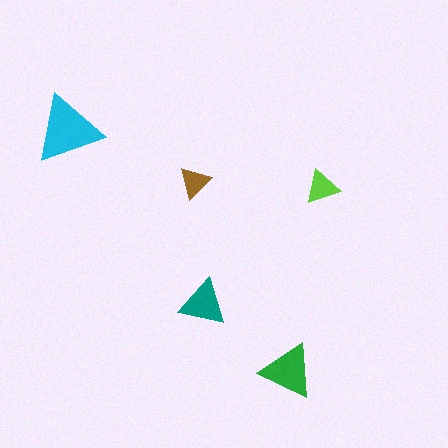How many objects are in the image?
There are 5 objects in the image.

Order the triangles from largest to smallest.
the cyan one, the green one, the teal one, the lime one, the brown one.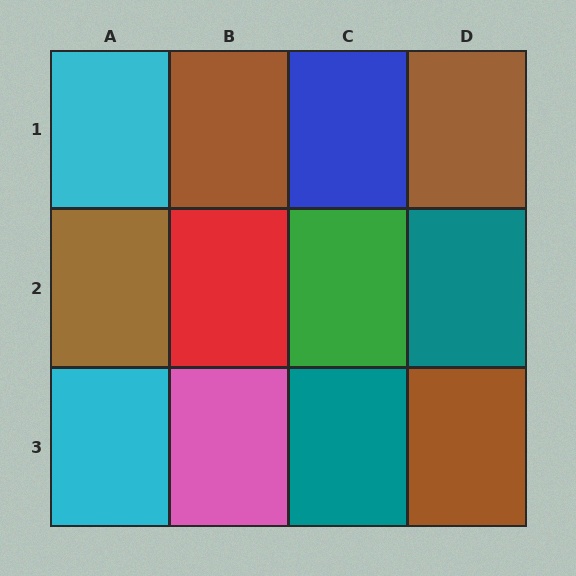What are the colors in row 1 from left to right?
Cyan, brown, blue, brown.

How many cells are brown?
4 cells are brown.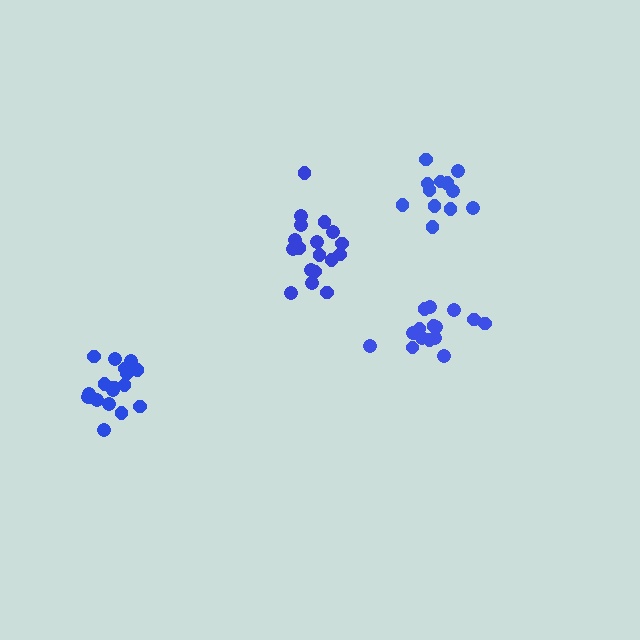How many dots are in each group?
Group 1: 15 dots, Group 2: 18 dots, Group 3: 18 dots, Group 4: 13 dots (64 total).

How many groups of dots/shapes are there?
There are 4 groups.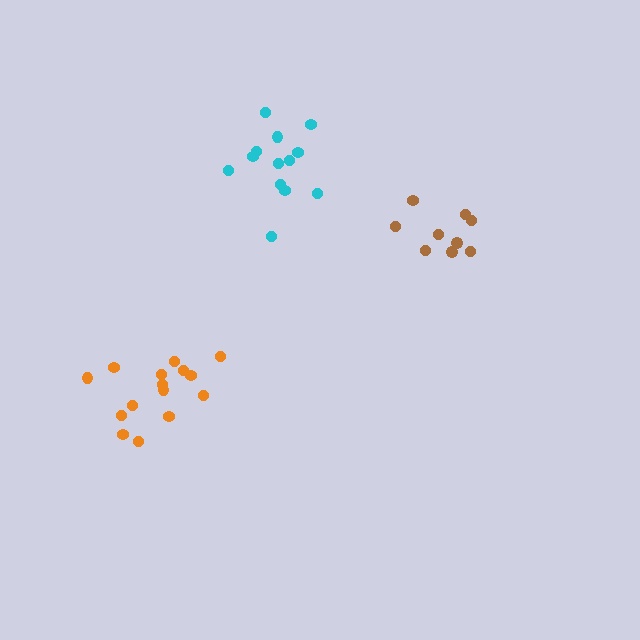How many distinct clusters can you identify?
There are 3 distinct clusters.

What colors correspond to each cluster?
The clusters are colored: brown, orange, cyan.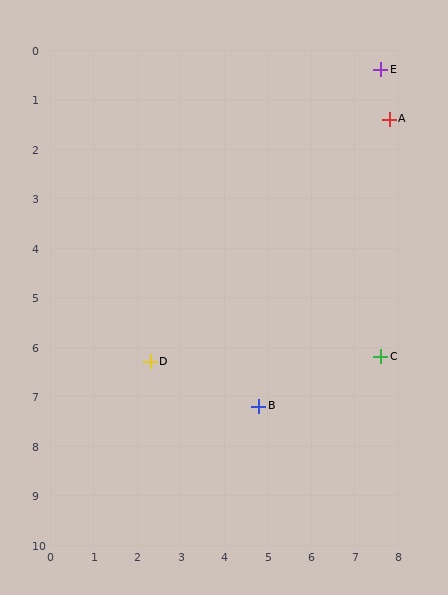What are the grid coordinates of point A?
Point A is at approximately (7.8, 1.4).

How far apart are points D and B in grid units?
Points D and B are about 2.7 grid units apart.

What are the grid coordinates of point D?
Point D is at approximately (2.3, 6.3).